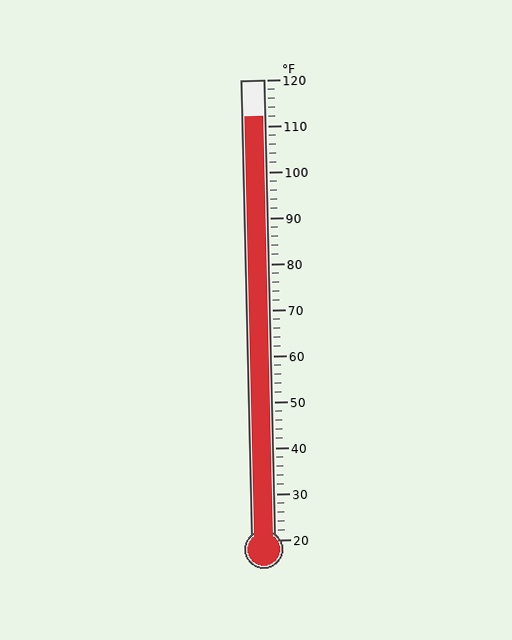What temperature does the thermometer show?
The thermometer shows approximately 112°F.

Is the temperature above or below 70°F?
The temperature is above 70°F.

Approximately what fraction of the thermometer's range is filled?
The thermometer is filled to approximately 90% of its range.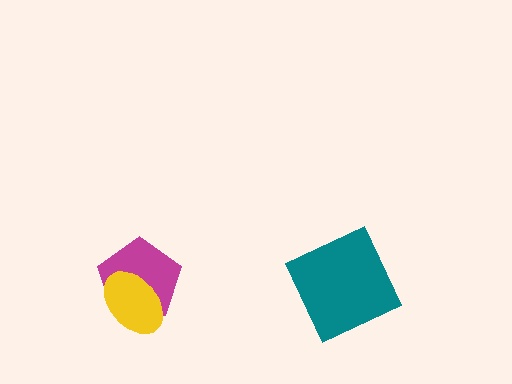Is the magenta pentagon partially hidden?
Yes, it is partially covered by another shape.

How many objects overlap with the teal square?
0 objects overlap with the teal square.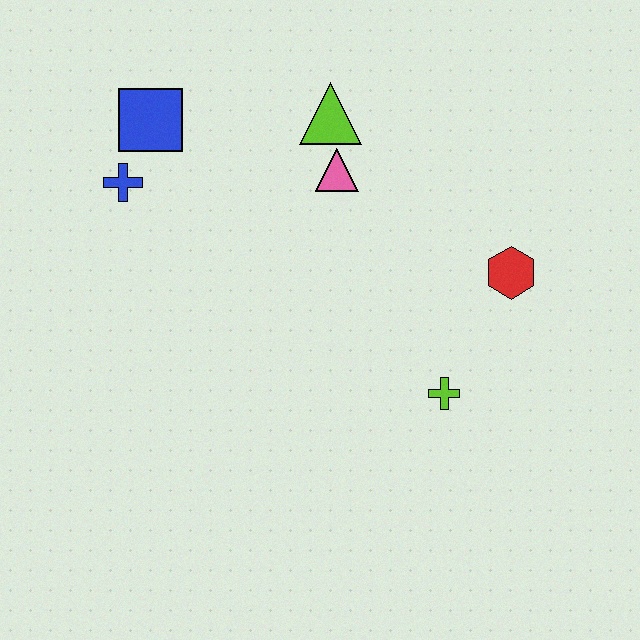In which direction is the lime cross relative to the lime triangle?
The lime cross is below the lime triangle.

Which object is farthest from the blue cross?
The red hexagon is farthest from the blue cross.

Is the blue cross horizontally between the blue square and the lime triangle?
No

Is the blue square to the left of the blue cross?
No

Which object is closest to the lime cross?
The red hexagon is closest to the lime cross.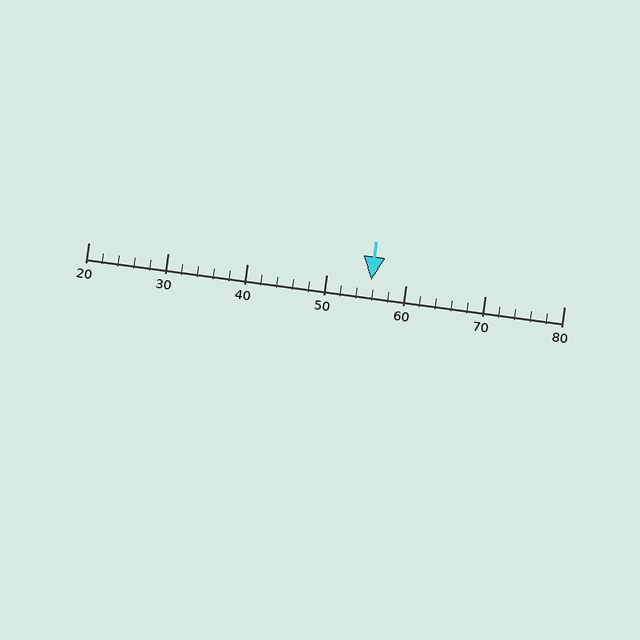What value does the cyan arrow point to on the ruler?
The cyan arrow points to approximately 56.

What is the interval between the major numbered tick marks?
The major tick marks are spaced 10 units apart.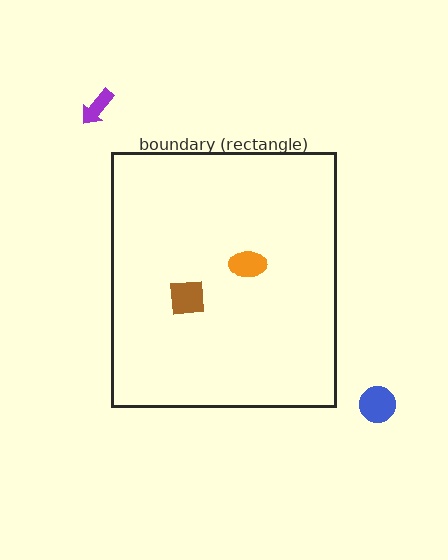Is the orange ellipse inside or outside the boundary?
Inside.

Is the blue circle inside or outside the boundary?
Outside.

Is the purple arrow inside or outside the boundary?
Outside.